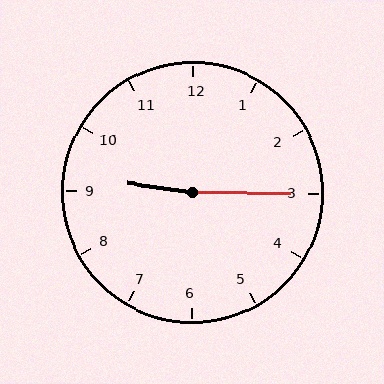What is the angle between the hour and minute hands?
Approximately 172 degrees.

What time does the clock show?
9:15.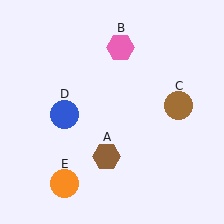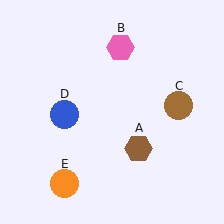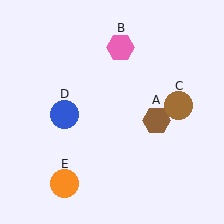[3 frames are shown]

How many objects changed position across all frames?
1 object changed position: brown hexagon (object A).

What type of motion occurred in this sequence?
The brown hexagon (object A) rotated counterclockwise around the center of the scene.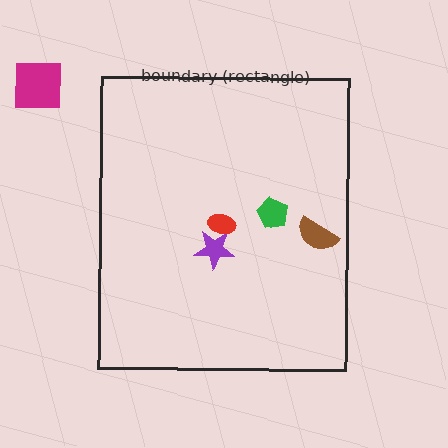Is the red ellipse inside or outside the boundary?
Inside.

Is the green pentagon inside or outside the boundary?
Inside.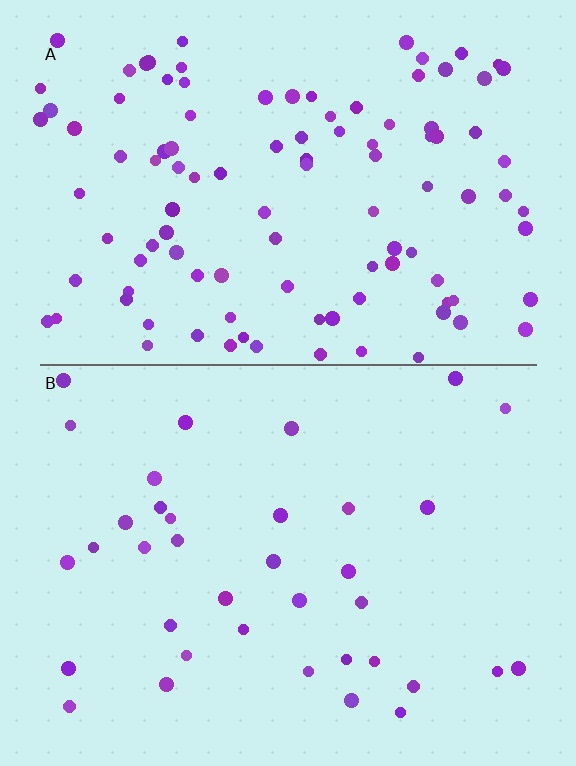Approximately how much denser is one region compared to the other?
Approximately 2.9× — region A over region B.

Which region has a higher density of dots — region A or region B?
A (the top).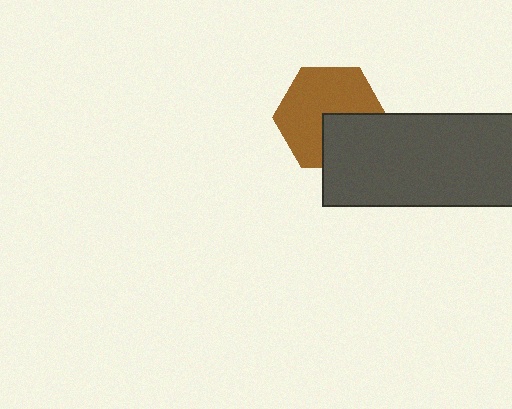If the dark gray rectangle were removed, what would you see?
You would see the complete brown hexagon.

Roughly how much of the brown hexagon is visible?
Most of it is visible (roughly 67%).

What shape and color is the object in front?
The object in front is a dark gray rectangle.